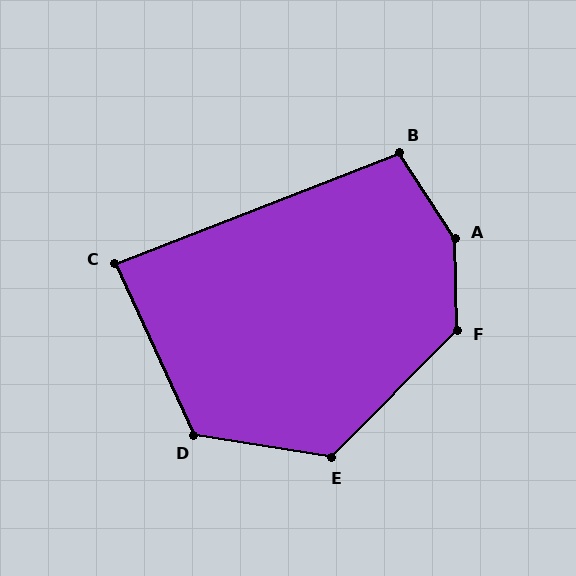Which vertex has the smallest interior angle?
C, at approximately 87 degrees.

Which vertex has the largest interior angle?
A, at approximately 148 degrees.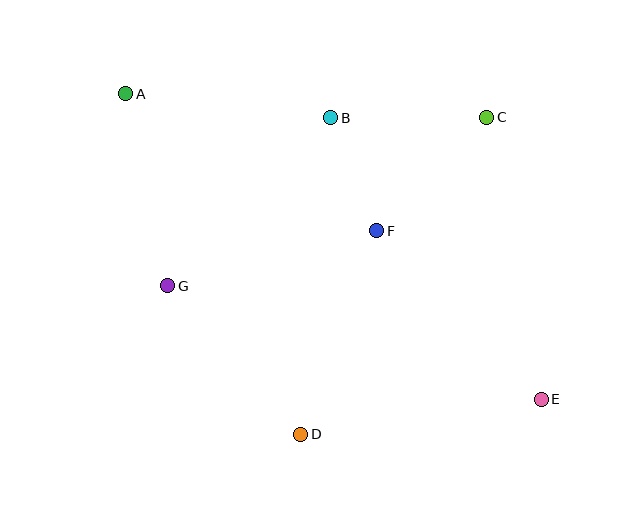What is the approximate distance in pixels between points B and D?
The distance between B and D is approximately 318 pixels.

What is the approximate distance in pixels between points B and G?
The distance between B and G is approximately 234 pixels.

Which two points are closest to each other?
Points B and F are closest to each other.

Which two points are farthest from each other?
Points A and E are farthest from each other.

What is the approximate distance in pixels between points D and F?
The distance between D and F is approximately 217 pixels.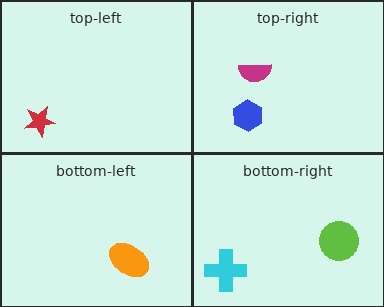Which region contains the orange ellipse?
The bottom-left region.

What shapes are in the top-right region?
The blue hexagon, the magenta semicircle.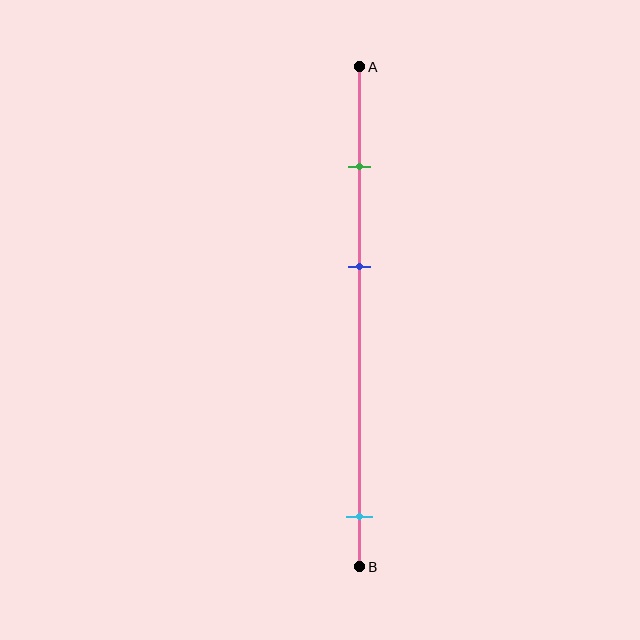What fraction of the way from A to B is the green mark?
The green mark is approximately 20% (0.2) of the way from A to B.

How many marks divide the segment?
There are 3 marks dividing the segment.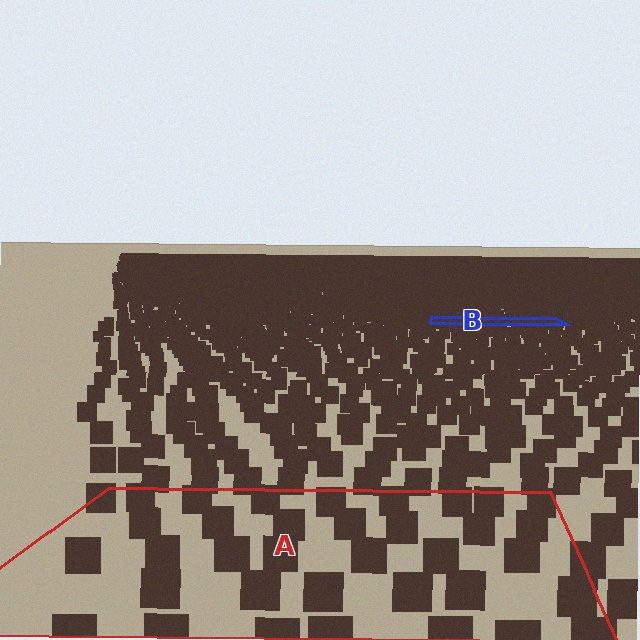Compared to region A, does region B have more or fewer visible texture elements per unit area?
Region B has more texture elements per unit area — they are packed more densely because it is farther away.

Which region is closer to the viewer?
Region A is closer. The texture elements there are larger and more spread out.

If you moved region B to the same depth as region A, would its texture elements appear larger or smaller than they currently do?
They would appear larger. At a closer depth, the same texture elements are projected at a bigger on-screen size.